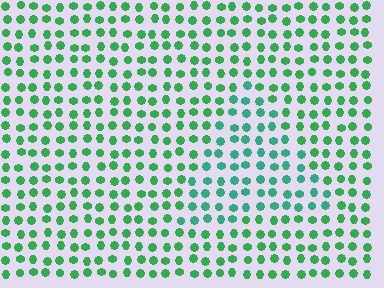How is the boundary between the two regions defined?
The boundary is defined purely by a slight shift in hue (about 26 degrees). Spacing, size, and orientation are identical on both sides.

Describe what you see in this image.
The image is filled with small green elements in a uniform arrangement. A triangle-shaped region is visible where the elements are tinted to a slightly different hue, forming a subtle color boundary.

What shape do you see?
I see a triangle.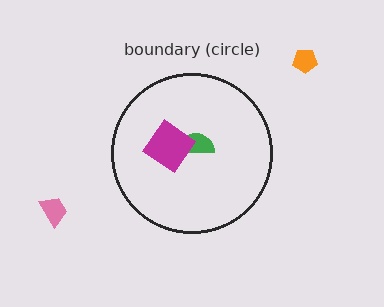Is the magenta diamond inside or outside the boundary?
Inside.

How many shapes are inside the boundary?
2 inside, 2 outside.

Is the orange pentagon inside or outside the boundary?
Outside.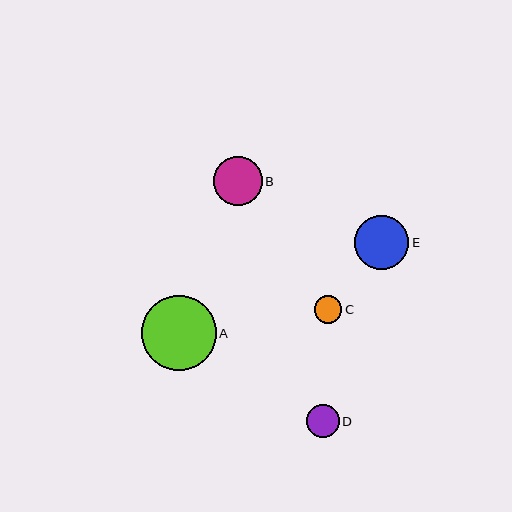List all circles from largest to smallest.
From largest to smallest: A, E, B, D, C.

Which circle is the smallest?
Circle C is the smallest with a size of approximately 27 pixels.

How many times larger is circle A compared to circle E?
Circle A is approximately 1.4 times the size of circle E.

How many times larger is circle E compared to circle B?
Circle E is approximately 1.1 times the size of circle B.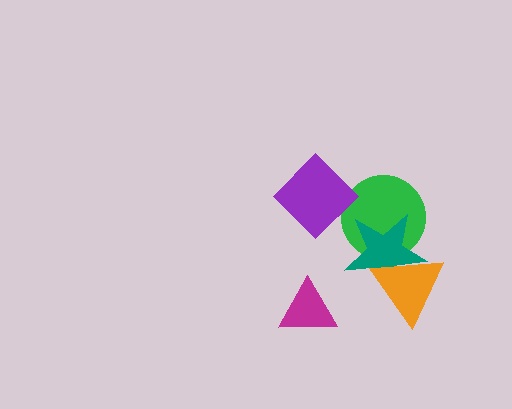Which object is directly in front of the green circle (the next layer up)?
The teal star is directly in front of the green circle.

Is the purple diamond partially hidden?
No, no other shape covers it.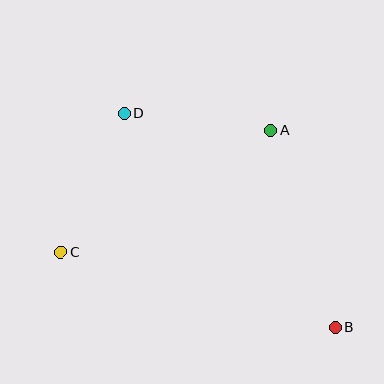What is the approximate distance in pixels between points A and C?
The distance between A and C is approximately 243 pixels.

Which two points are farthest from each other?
Points B and D are farthest from each other.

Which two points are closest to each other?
Points A and D are closest to each other.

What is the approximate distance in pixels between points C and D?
The distance between C and D is approximately 153 pixels.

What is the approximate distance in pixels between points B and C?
The distance between B and C is approximately 284 pixels.